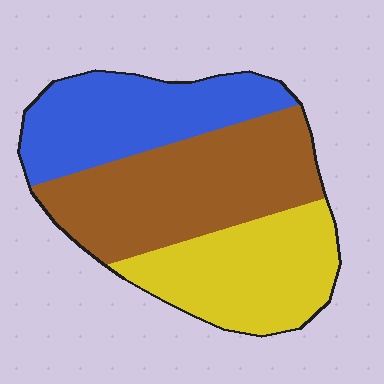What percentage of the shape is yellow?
Yellow covers around 30% of the shape.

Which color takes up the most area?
Brown, at roughly 40%.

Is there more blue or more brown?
Brown.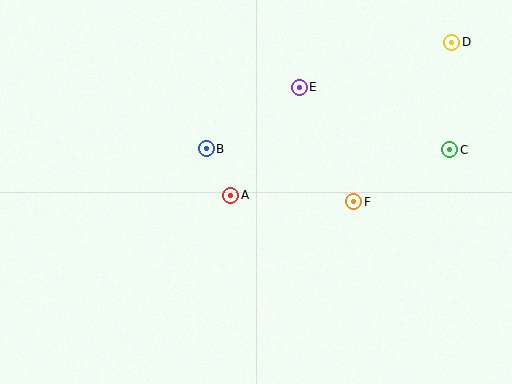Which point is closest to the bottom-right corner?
Point F is closest to the bottom-right corner.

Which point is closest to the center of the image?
Point A at (231, 195) is closest to the center.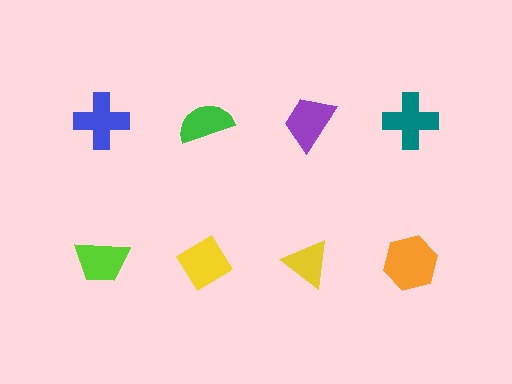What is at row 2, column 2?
A yellow diamond.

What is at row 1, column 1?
A blue cross.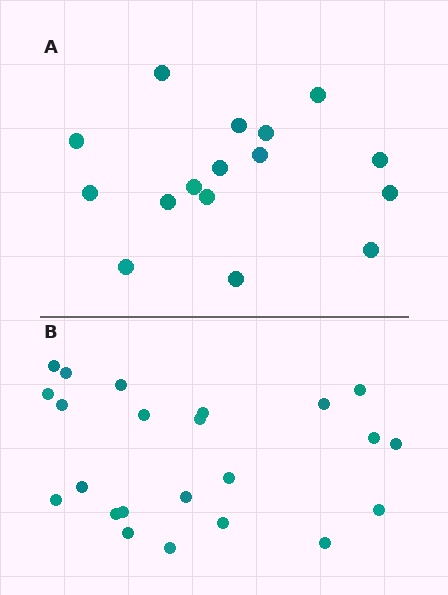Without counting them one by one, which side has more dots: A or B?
Region B (the bottom region) has more dots.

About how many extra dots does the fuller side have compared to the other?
Region B has roughly 8 or so more dots than region A.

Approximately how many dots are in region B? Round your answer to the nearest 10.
About 20 dots. (The exact count is 23, which rounds to 20.)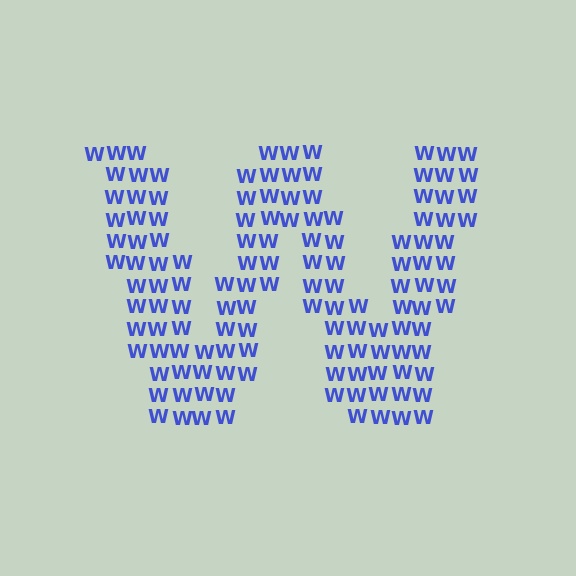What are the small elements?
The small elements are letter W's.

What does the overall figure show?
The overall figure shows the letter W.